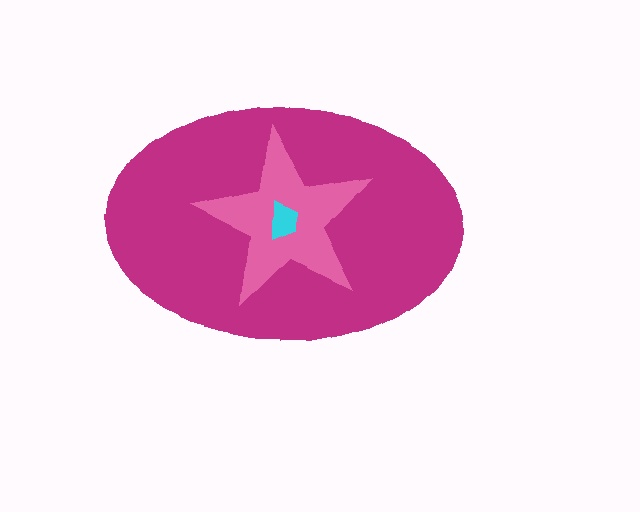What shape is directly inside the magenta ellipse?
The pink star.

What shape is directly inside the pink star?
The cyan trapezoid.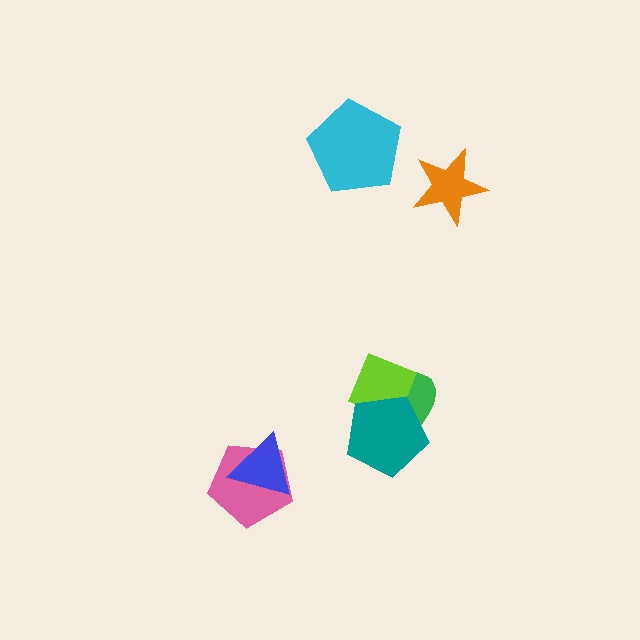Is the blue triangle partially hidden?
No, no other shape covers it.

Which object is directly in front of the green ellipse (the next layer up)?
The lime diamond is directly in front of the green ellipse.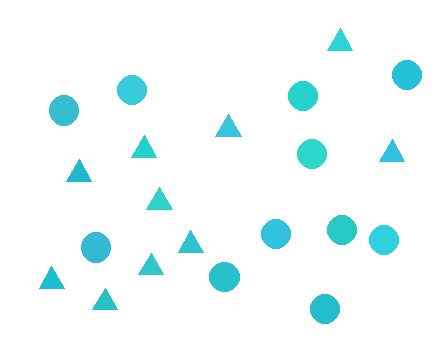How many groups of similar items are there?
There are 2 groups: one group of circles (11) and one group of triangles (10).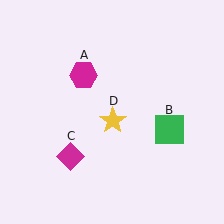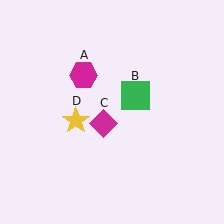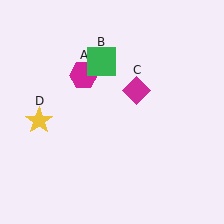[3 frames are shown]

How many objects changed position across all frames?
3 objects changed position: green square (object B), magenta diamond (object C), yellow star (object D).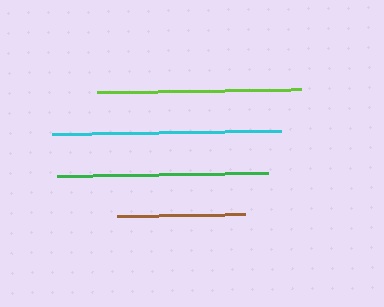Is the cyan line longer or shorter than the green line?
The cyan line is longer than the green line.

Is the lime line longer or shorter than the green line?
The green line is longer than the lime line.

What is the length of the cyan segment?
The cyan segment is approximately 230 pixels long.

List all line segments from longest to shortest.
From longest to shortest: cyan, green, lime, brown.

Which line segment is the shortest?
The brown line is the shortest at approximately 128 pixels.